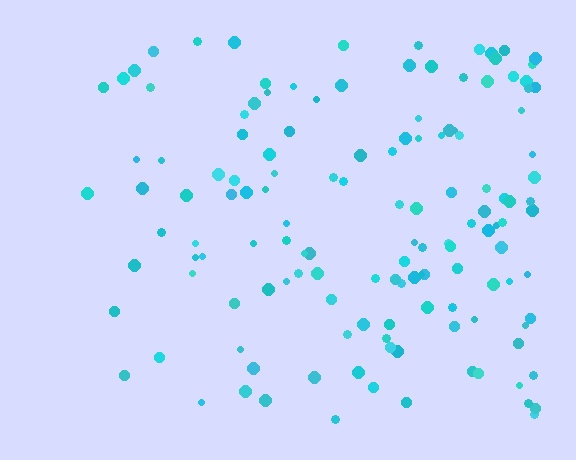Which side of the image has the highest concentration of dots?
The right.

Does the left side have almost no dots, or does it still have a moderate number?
Still a moderate number, just noticeably fewer than the right.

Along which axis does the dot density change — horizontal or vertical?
Horizontal.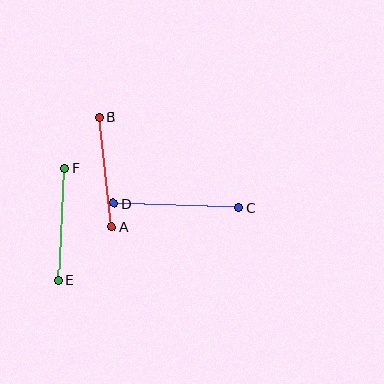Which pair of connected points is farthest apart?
Points C and D are farthest apart.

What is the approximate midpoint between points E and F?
The midpoint is at approximately (62, 224) pixels.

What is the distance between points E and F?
The distance is approximately 113 pixels.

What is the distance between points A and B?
The distance is approximately 110 pixels.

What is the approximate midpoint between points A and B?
The midpoint is at approximately (106, 172) pixels.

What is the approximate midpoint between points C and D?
The midpoint is at approximately (176, 206) pixels.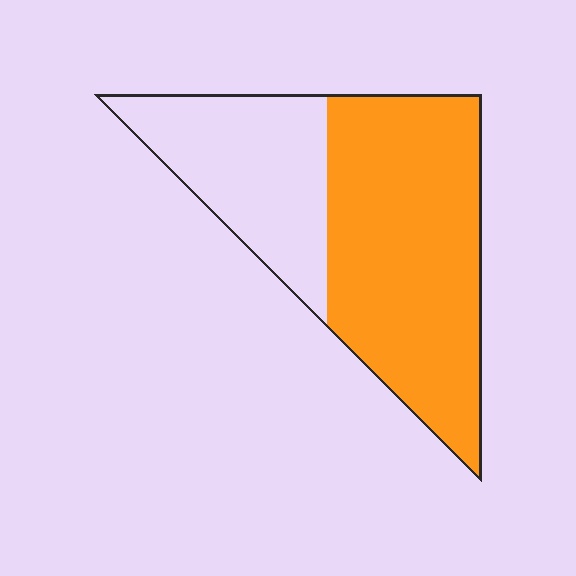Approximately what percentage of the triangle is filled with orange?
Approximately 65%.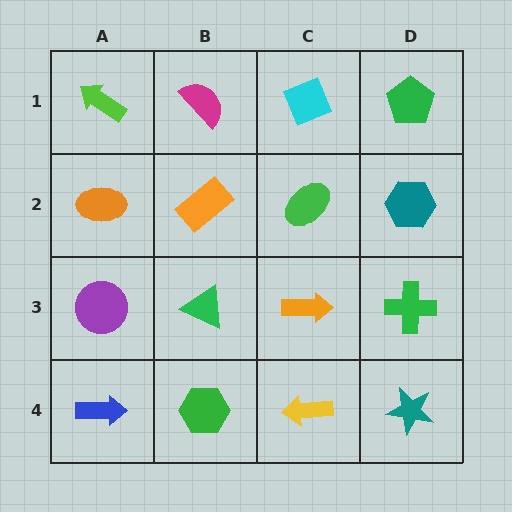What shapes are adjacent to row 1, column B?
An orange rectangle (row 2, column B), a lime arrow (row 1, column A), a cyan diamond (row 1, column C).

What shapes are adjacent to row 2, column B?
A magenta semicircle (row 1, column B), a green triangle (row 3, column B), an orange ellipse (row 2, column A), a green ellipse (row 2, column C).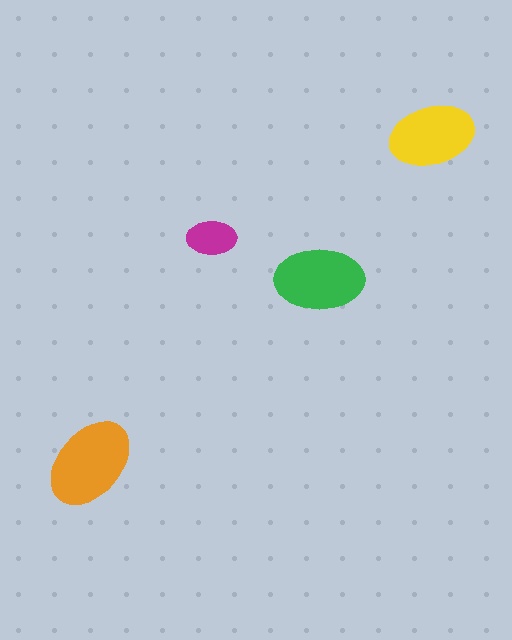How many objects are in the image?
There are 4 objects in the image.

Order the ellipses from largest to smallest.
the orange one, the green one, the yellow one, the magenta one.